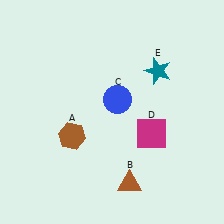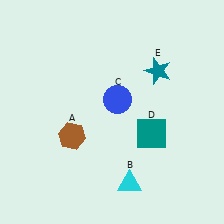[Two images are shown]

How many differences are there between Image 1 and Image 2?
There are 2 differences between the two images.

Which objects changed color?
B changed from brown to cyan. D changed from magenta to teal.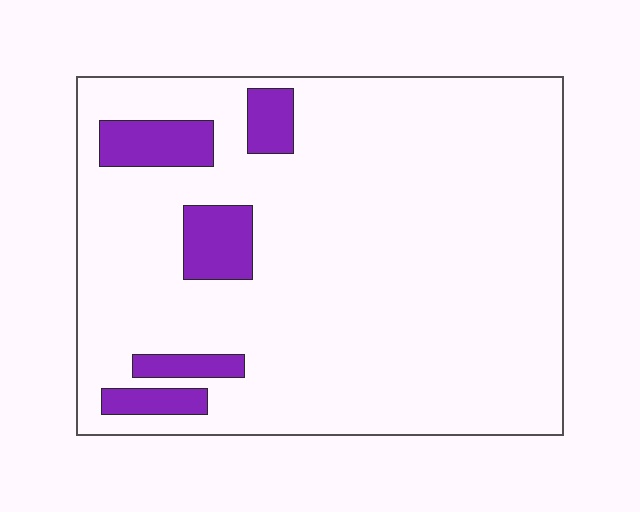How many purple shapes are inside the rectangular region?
5.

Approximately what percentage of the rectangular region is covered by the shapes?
Approximately 10%.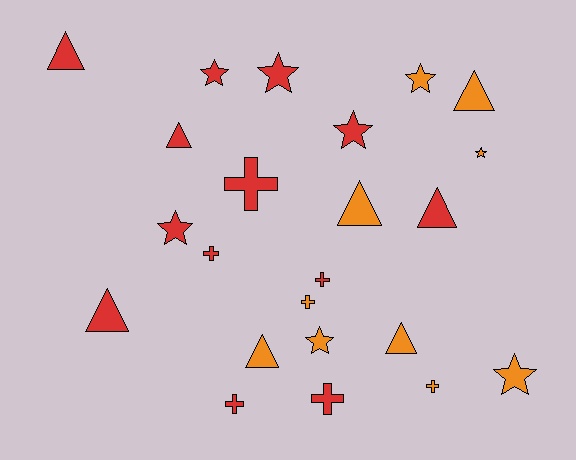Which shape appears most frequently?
Triangle, with 8 objects.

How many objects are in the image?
There are 23 objects.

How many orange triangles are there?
There are 4 orange triangles.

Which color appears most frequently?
Red, with 13 objects.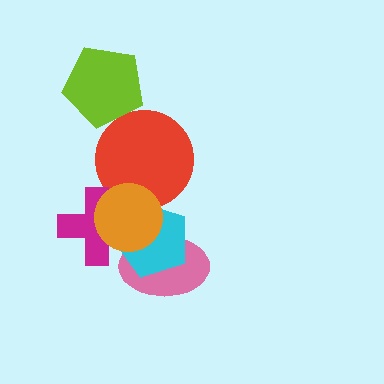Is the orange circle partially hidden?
No, no other shape covers it.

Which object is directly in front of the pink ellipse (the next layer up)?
The cyan pentagon is directly in front of the pink ellipse.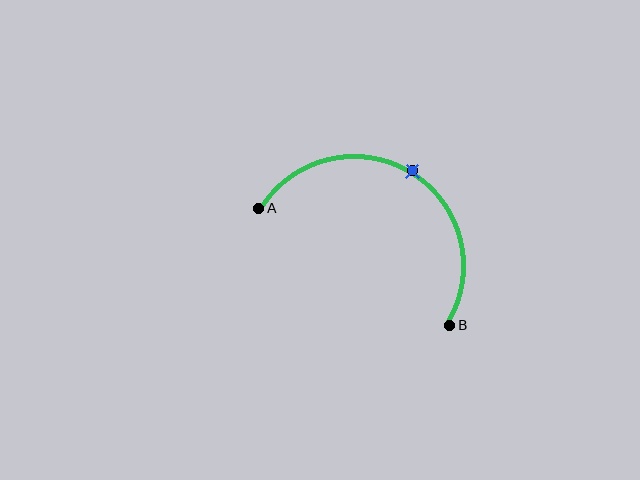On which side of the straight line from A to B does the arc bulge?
The arc bulges above the straight line connecting A and B.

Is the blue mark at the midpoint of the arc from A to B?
Yes. The blue mark lies on the arc at equal arc-length from both A and B — it is the arc midpoint.